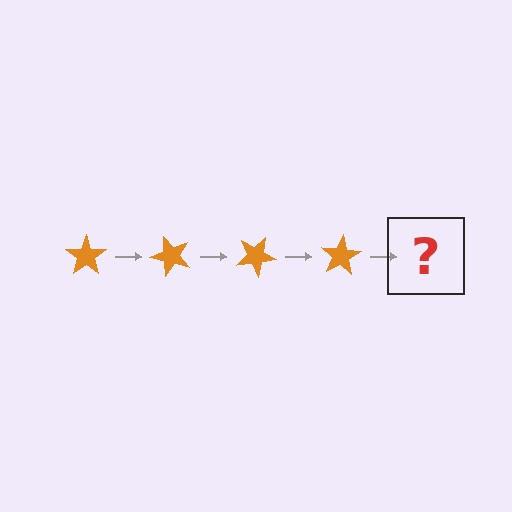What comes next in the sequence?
The next element should be an orange star rotated 200 degrees.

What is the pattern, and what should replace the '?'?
The pattern is that the star rotates 50 degrees each step. The '?' should be an orange star rotated 200 degrees.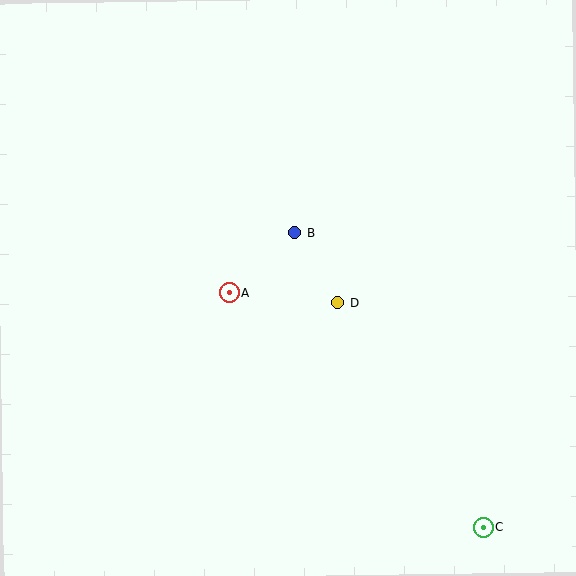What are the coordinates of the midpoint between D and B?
The midpoint between D and B is at (317, 268).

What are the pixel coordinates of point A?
Point A is at (229, 293).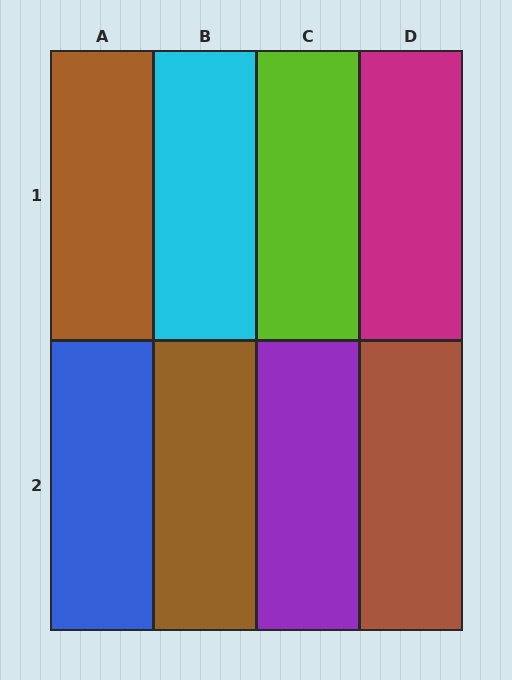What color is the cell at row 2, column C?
Purple.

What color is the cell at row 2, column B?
Brown.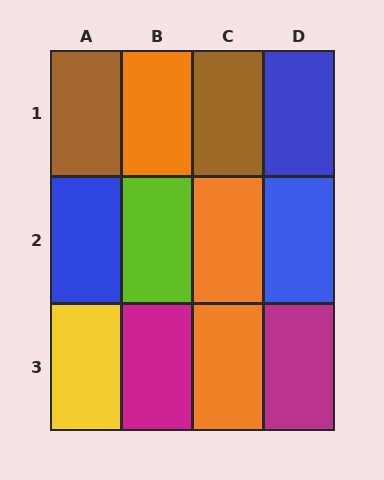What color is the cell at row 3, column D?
Magenta.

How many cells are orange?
3 cells are orange.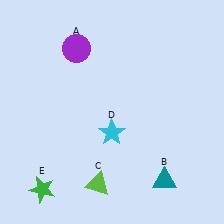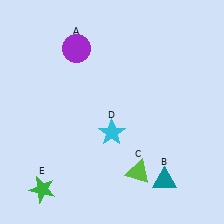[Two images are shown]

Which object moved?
The lime triangle (C) moved right.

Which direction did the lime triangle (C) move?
The lime triangle (C) moved right.